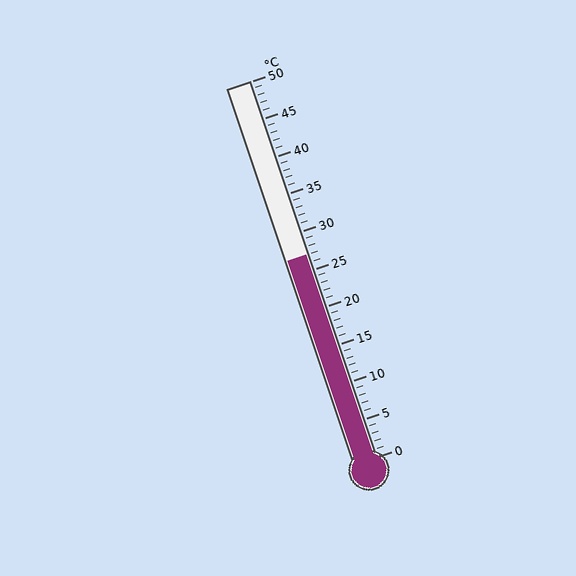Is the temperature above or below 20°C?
The temperature is above 20°C.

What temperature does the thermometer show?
The thermometer shows approximately 27°C.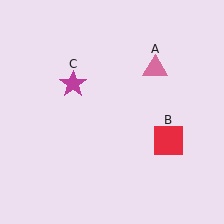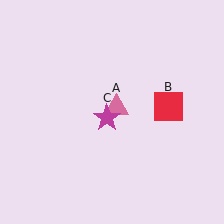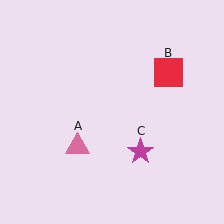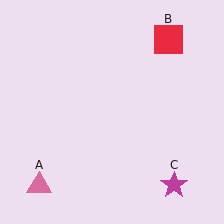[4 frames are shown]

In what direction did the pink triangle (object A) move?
The pink triangle (object A) moved down and to the left.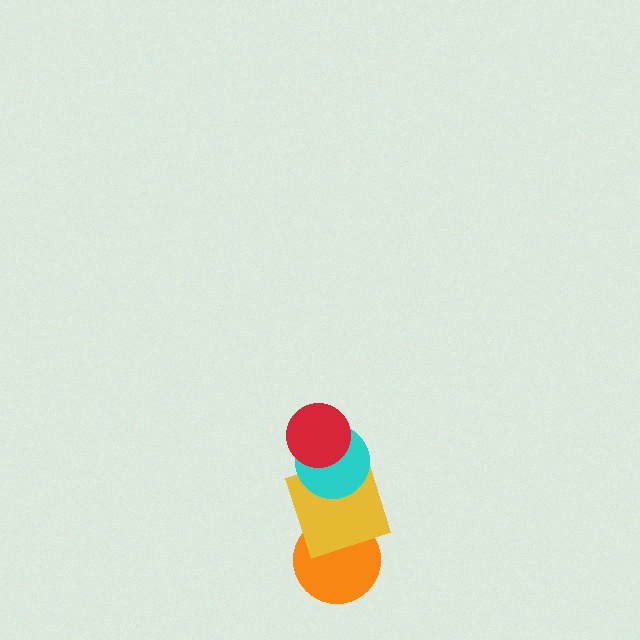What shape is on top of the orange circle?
The yellow square is on top of the orange circle.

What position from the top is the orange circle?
The orange circle is 4th from the top.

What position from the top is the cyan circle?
The cyan circle is 2nd from the top.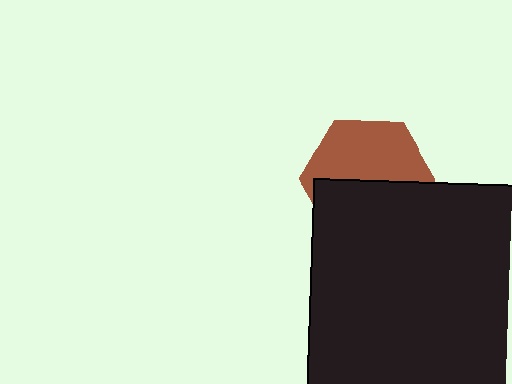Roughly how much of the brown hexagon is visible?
About half of it is visible (roughly 51%).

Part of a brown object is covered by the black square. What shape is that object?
It is a hexagon.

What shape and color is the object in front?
The object in front is a black square.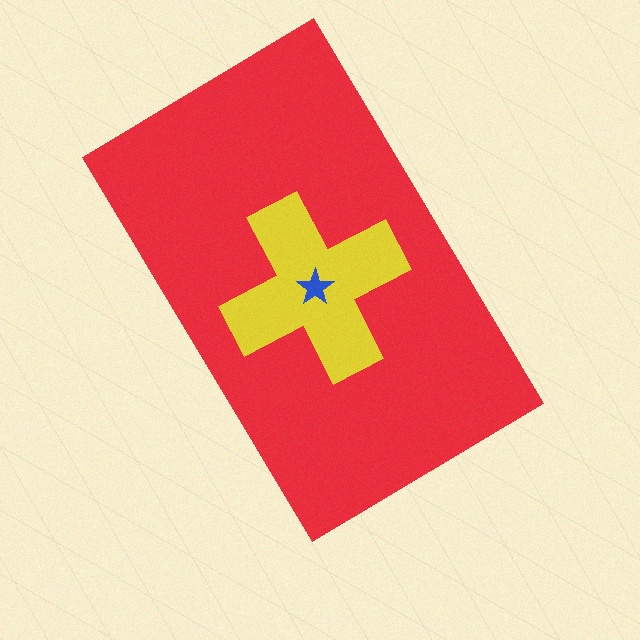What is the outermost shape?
The red rectangle.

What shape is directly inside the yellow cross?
The blue star.